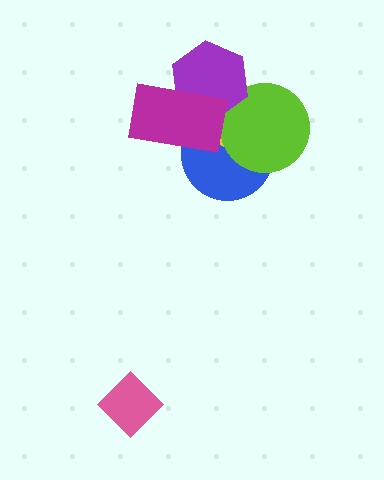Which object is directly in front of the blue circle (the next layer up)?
The yellow diamond is directly in front of the blue circle.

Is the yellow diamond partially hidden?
Yes, it is partially covered by another shape.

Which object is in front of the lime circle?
The purple hexagon is in front of the lime circle.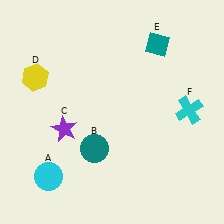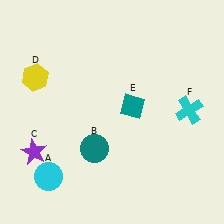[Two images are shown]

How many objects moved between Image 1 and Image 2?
2 objects moved between the two images.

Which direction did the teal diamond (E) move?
The teal diamond (E) moved down.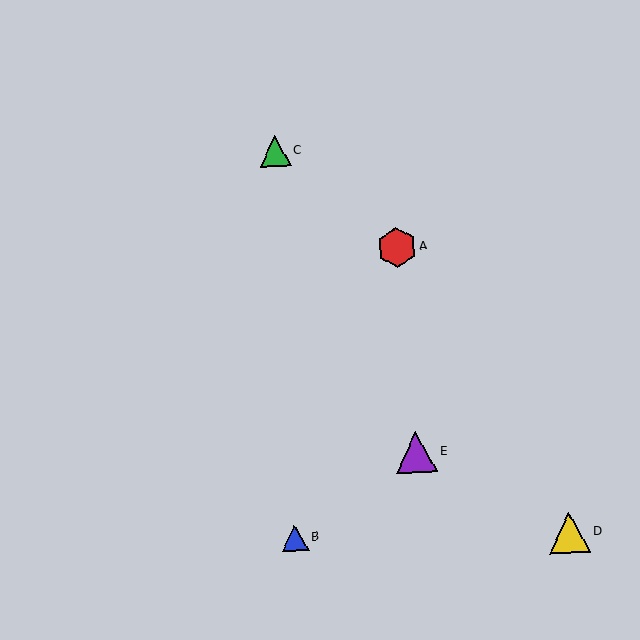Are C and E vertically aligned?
No, C is at x≈275 and E is at x≈416.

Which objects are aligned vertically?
Objects B, C are aligned vertically.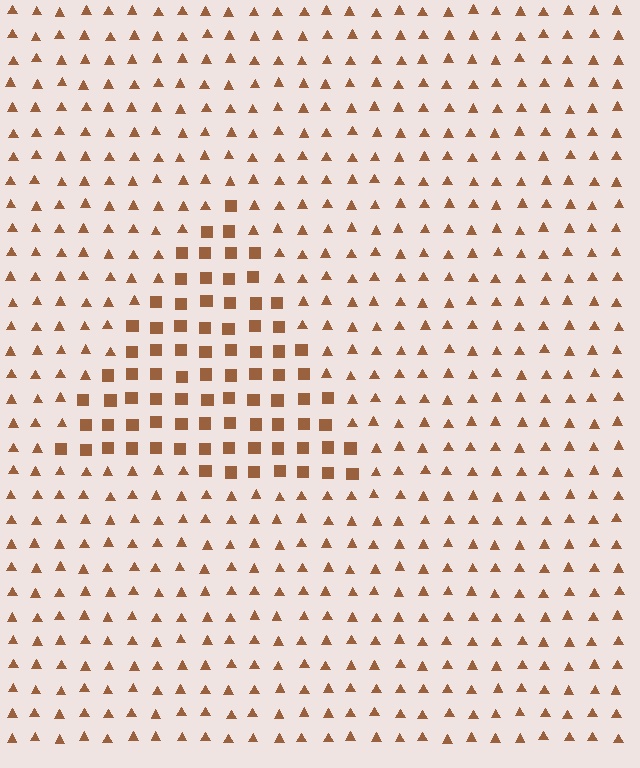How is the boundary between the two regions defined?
The boundary is defined by a change in element shape: squares inside vs. triangles outside. All elements share the same color and spacing.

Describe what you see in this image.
The image is filled with small brown elements arranged in a uniform grid. A triangle-shaped region contains squares, while the surrounding area contains triangles. The boundary is defined purely by the change in element shape.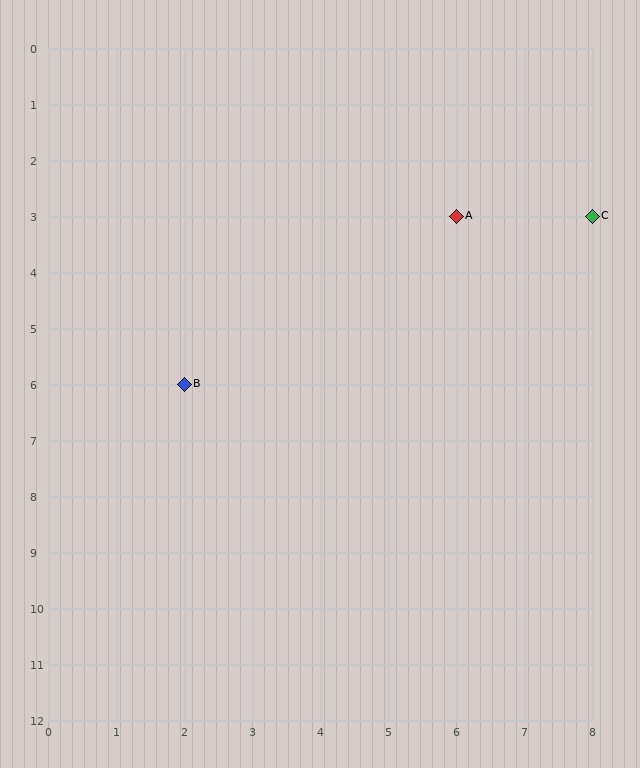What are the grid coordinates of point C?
Point C is at grid coordinates (8, 3).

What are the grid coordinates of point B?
Point B is at grid coordinates (2, 6).